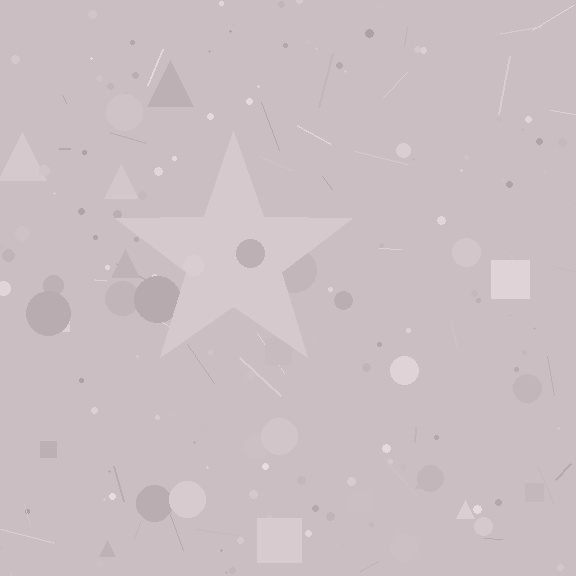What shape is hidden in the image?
A star is hidden in the image.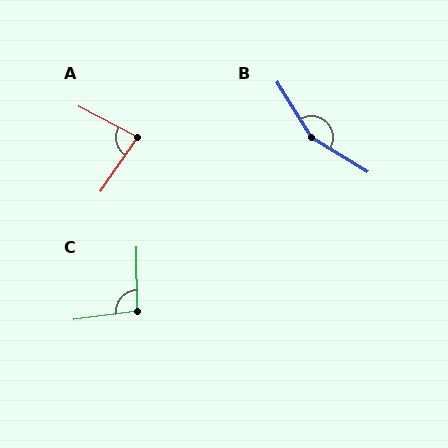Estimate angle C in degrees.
Approximately 98 degrees.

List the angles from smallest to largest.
A (82°), C (98°), B (153°).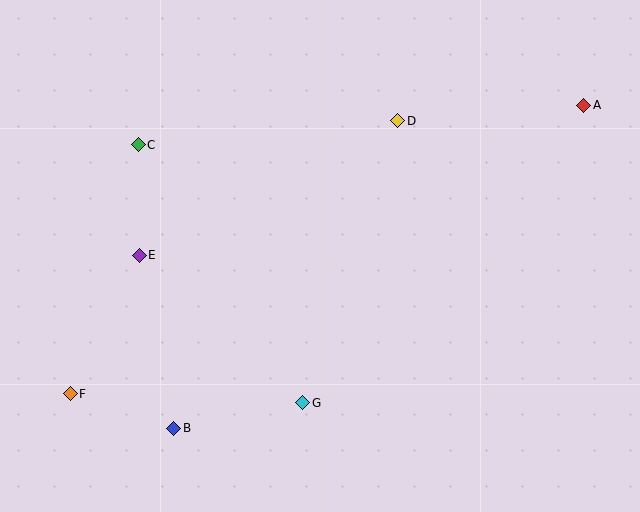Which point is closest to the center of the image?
Point G at (303, 403) is closest to the center.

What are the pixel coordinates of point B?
Point B is at (174, 428).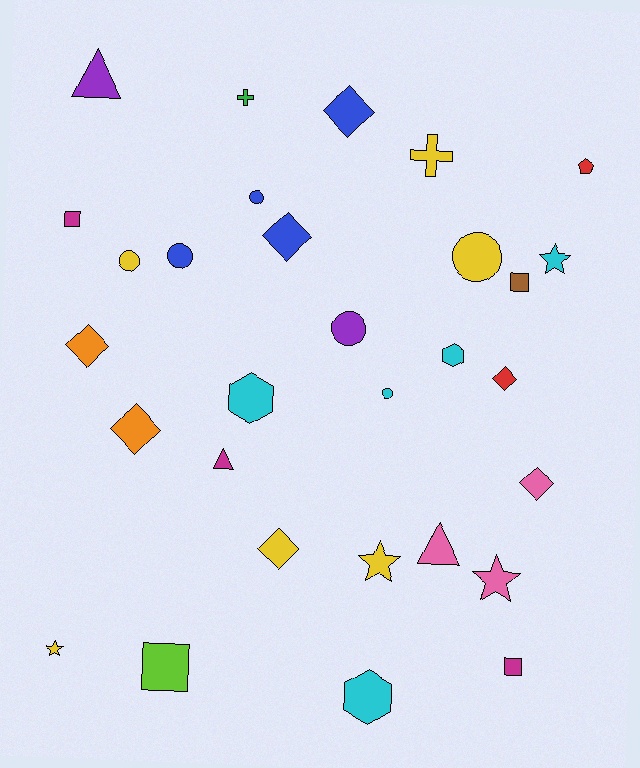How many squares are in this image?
There are 4 squares.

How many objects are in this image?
There are 30 objects.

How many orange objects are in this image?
There are 2 orange objects.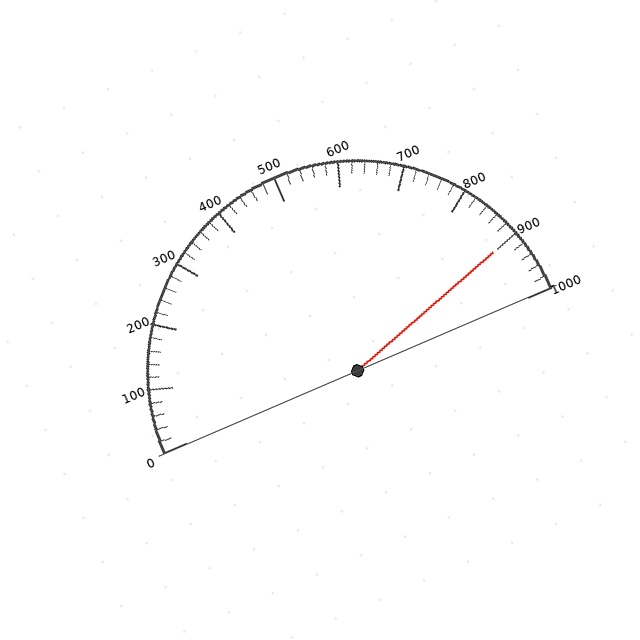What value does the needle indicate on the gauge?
The needle indicates approximately 900.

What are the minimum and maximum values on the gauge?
The gauge ranges from 0 to 1000.